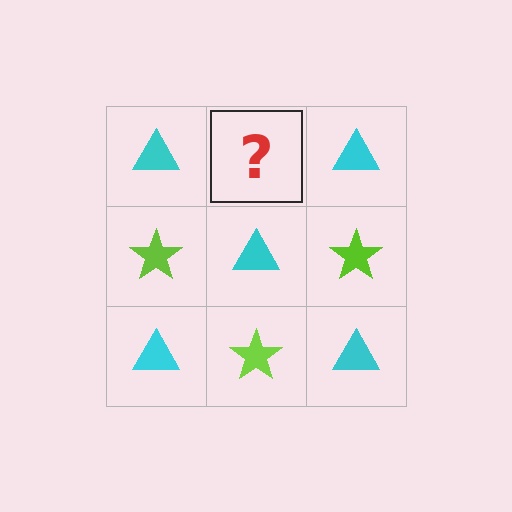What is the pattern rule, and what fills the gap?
The rule is that it alternates cyan triangle and lime star in a checkerboard pattern. The gap should be filled with a lime star.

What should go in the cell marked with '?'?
The missing cell should contain a lime star.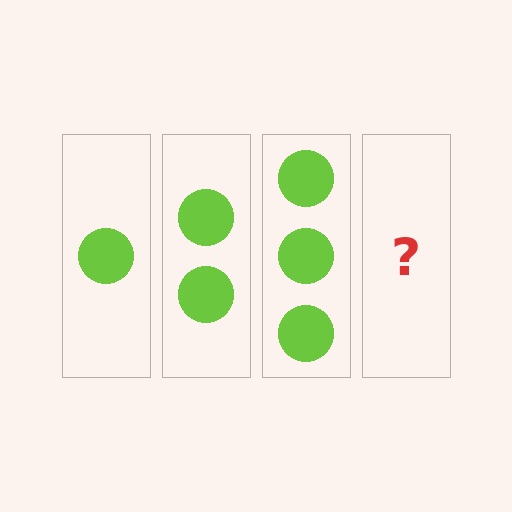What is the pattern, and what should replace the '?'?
The pattern is that each step adds one more circle. The '?' should be 4 circles.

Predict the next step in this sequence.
The next step is 4 circles.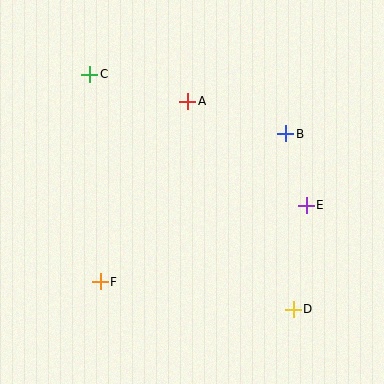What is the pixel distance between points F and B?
The distance between F and B is 237 pixels.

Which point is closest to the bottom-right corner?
Point D is closest to the bottom-right corner.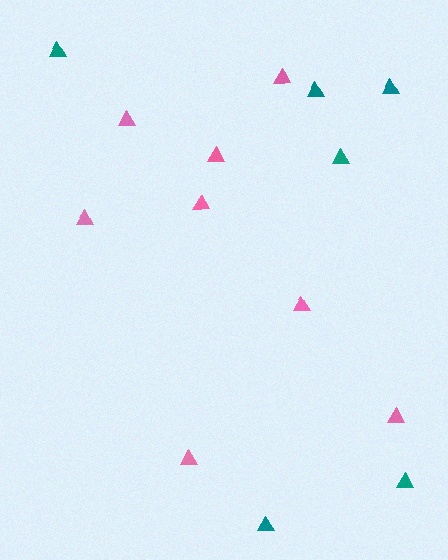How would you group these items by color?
There are 2 groups: one group of pink triangles (8) and one group of teal triangles (6).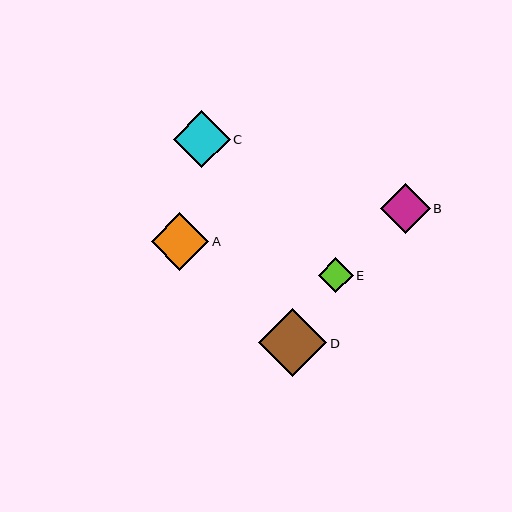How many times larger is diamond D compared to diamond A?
Diamond D is approximately 1.2 times the size of diamond A.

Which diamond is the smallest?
Diamond E is the smallest with a size of approximately 34 pixels.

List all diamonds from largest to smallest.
From largest to smallest: D, A, C, B, E.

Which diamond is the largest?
Diamond D is the largest with a size of approximately 69 pixels.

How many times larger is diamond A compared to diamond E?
Diamond A is approximately 1.7 times the size of diamond E.